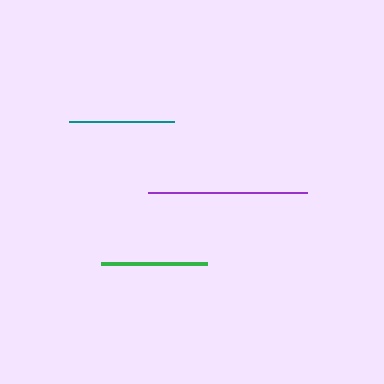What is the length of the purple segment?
The purple segment is approximately 160 pixels long.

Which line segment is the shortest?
The teal line is the shortest at approximately 105 pixels.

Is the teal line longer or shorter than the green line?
The green line is longer than the teal line.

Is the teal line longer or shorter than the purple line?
The purple line is longer than the teal line.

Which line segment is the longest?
The purple line is the longest at approximately 160 pixels.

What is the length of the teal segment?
The teal segment is approximately 105 pixels long.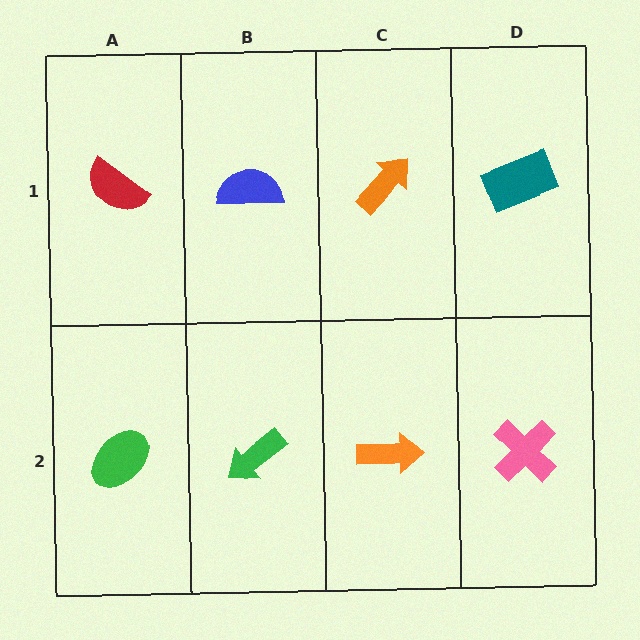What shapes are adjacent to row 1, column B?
A green arrow (row 2, column B), a red semicircle (row 1, column A), an orange arrow (row 1, column C).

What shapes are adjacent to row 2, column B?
A blue semicircle (row 1, column B), a green ellipse (row 2, column A), an orange arrow (row 2, column C).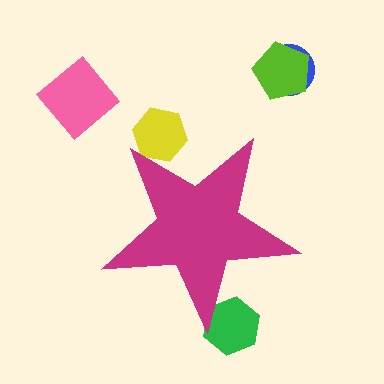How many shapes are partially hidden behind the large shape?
2 shapes are partially hidden.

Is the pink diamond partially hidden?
No, the pink diamond is fully visible.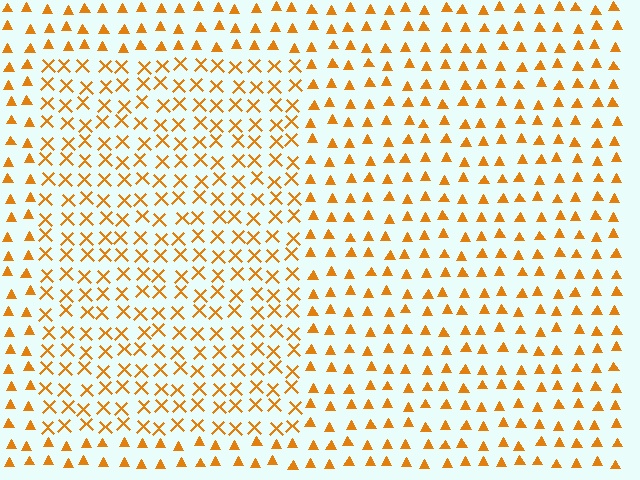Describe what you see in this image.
The image is filled with small orange elements arranged in a uniform grid. A rectangle-shaped region contains X marks, while the surrounding area contains triangles. The boundary is defined purely by the change in element shape.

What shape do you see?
I see a rectangle.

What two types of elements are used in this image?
The image uses X marks inside the rectangle region and triangles outside it.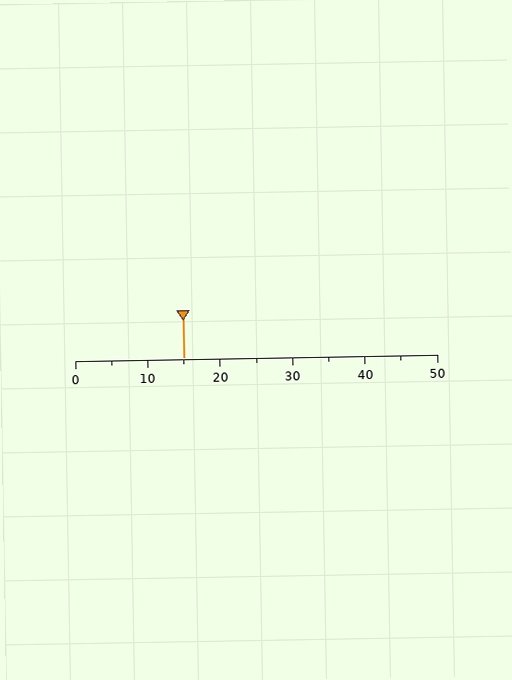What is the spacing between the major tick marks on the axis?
The major ticks are spaced 10 apart.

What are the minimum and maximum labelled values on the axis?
The axis runs from 0 to 50.